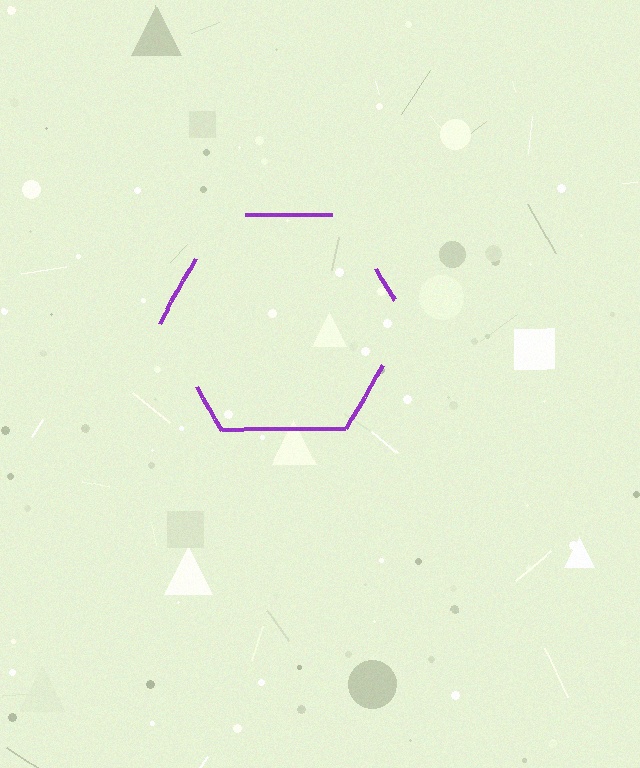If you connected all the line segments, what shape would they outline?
They would outline a hexagon.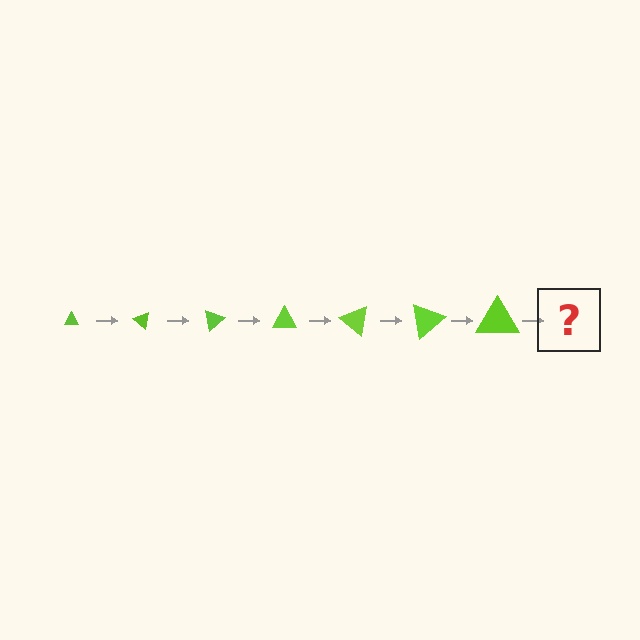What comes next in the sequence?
The next element should be a triangle, larger than the previous one and rotated 280 degrees from the start.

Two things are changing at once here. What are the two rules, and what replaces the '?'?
The two rules are that the triangle grows larger each step and it rotates 40 degrees each step. The '?' should be a triangle, larger than the previous one and rotated 280 degrees from the start.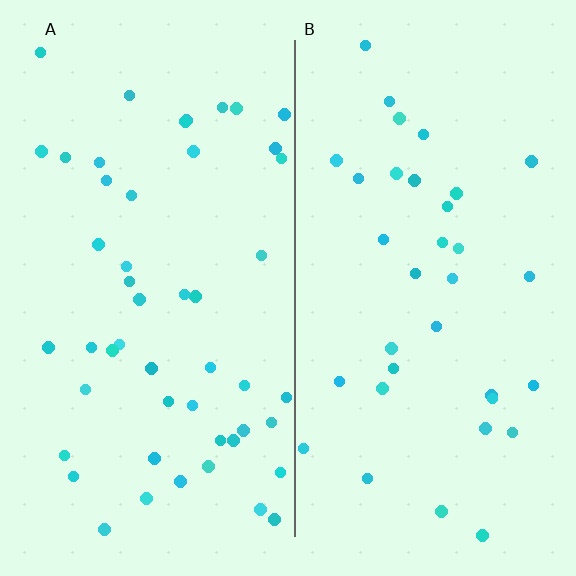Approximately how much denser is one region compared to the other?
Approximately 1.4× — region A over region B.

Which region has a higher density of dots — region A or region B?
A (the left).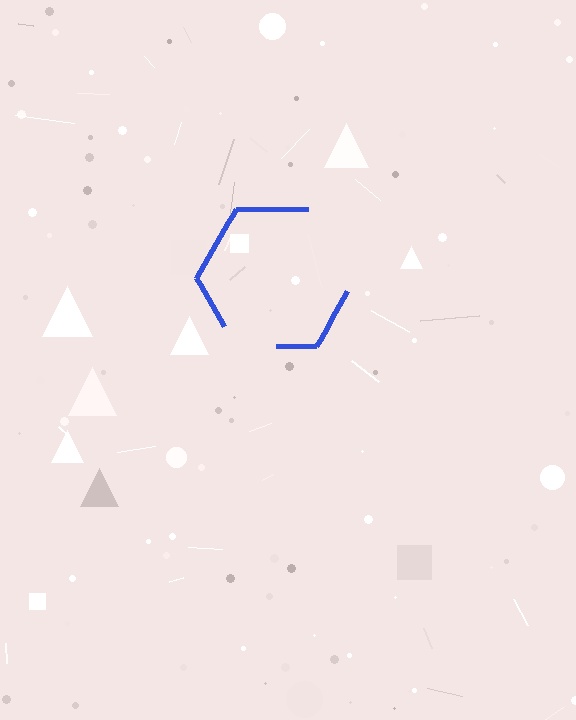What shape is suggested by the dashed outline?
The dashed outline suggests a hexagon.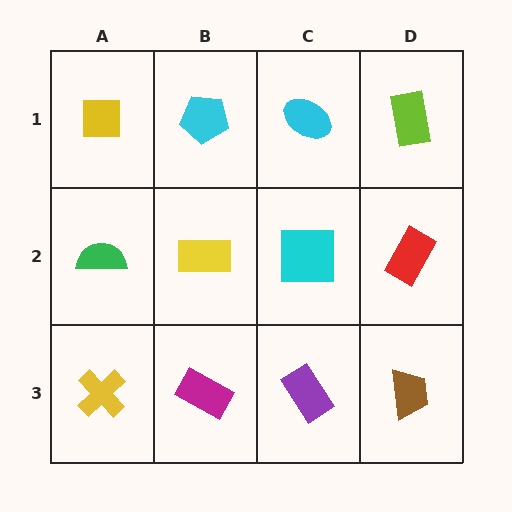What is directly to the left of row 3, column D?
A purple rectangle.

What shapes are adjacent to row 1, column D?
A red rectangle (row 2, column D), a cyan ellipse (row 1, column C).